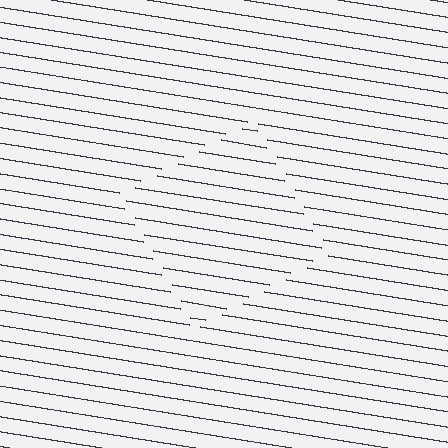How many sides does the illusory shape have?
4 sides — the line-ends trace a square.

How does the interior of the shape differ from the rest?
The interior of the shape contains the same grating, shifted by half a period — the contour is defined by the phase discontinuity where line-ends from the inner and outer gratings abut.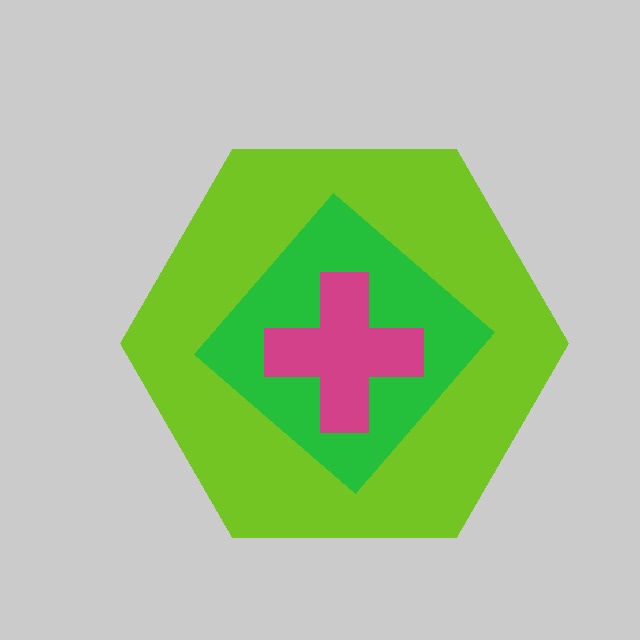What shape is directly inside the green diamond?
The magenta cross.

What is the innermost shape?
The magenta cross.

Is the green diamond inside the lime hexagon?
Yes.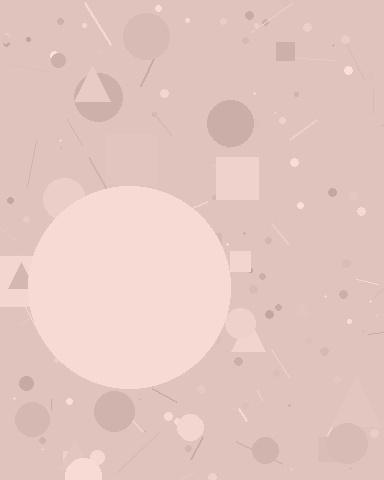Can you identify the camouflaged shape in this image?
The camouflaged shape is a circle.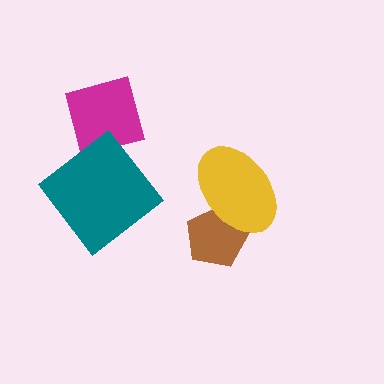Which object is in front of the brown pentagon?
The yellow ellipse is in front of the brown pentagon.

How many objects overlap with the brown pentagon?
1 object overlaps with the brown pentagon.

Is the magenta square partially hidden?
No, no other shape covers it.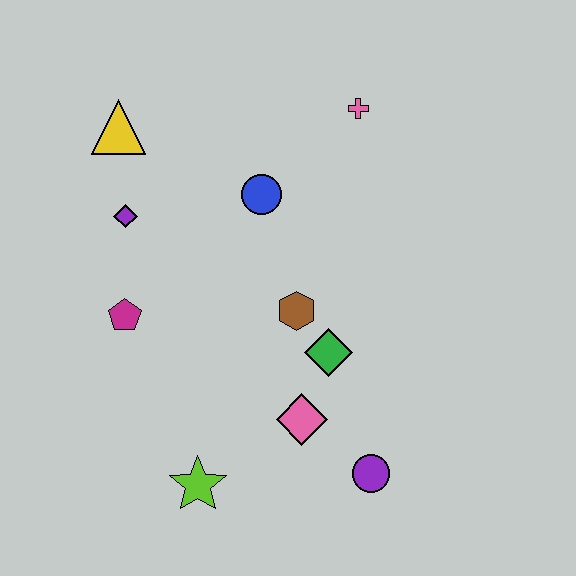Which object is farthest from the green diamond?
The yellow triangle is farthest from the green diamond.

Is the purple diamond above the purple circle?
Yes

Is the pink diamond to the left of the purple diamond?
No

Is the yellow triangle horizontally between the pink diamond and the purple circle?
No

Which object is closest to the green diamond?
The brown hexagon is closest to the green diamond.